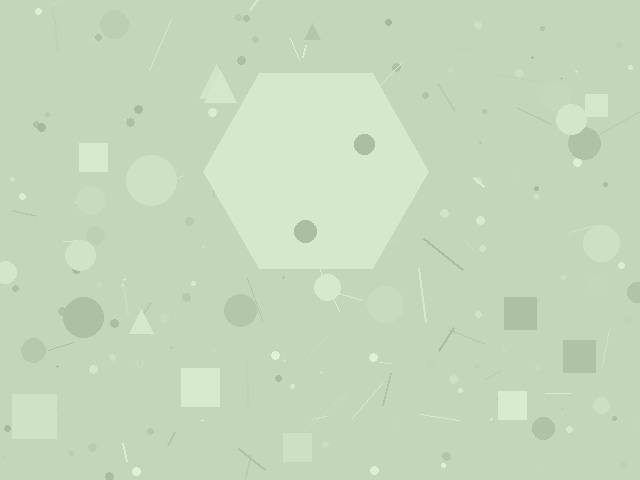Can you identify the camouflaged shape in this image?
The camouflaged shape is a hexagon.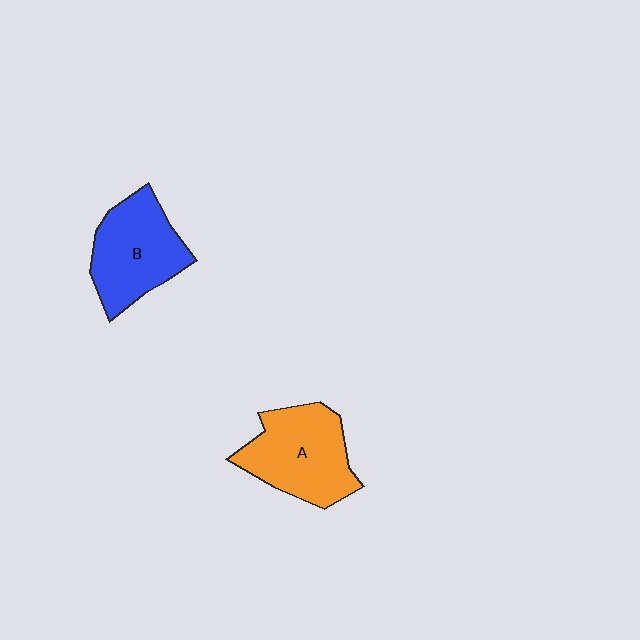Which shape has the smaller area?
Shape B (blue).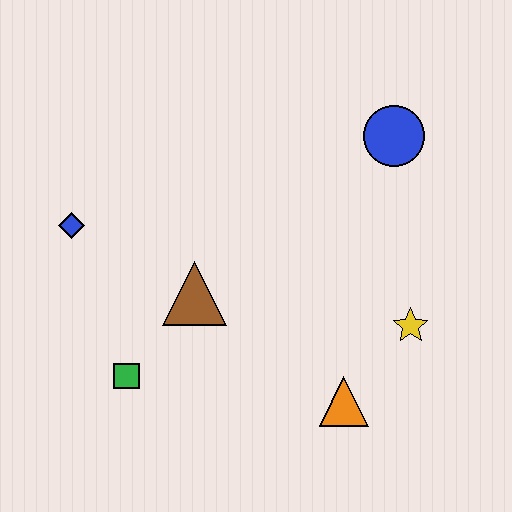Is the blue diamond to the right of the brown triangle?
No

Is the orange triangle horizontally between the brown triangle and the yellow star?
Yes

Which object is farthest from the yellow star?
The blue diamond is farthest from the yellow star.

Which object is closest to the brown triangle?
The green square is closest to the brown triangle.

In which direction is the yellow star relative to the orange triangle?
The yellow star is above the orange triangle.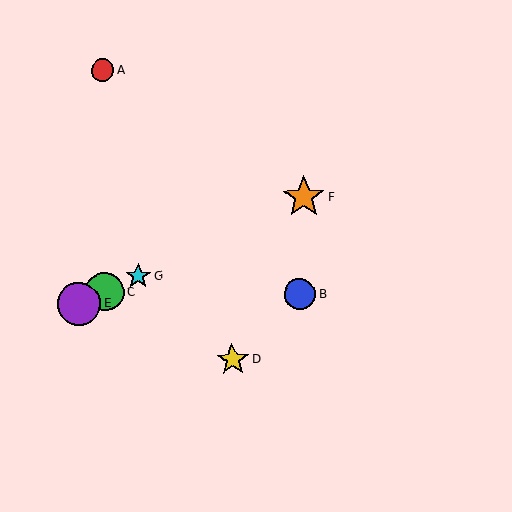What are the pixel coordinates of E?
Object E is at (79, 304).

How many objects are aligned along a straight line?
4 objects (C, E, F, G) are aligned along a straight line.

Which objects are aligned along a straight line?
Objects C, E, F, G are aligned along a straight line.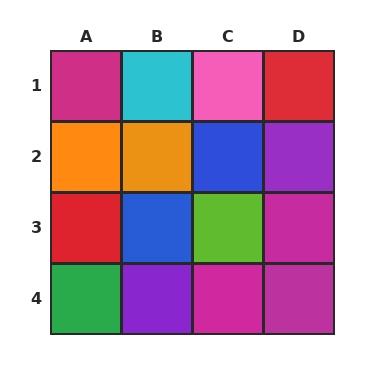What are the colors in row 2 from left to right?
Orange, orange, blue, purple.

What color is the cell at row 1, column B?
Cyan.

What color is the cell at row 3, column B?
Blue.